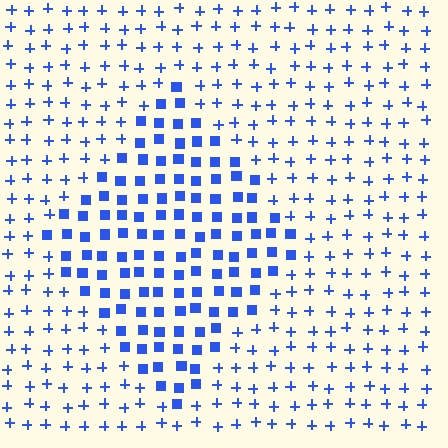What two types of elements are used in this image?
The image uses squares inside the diamond region and plus signs outside it.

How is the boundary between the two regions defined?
The boundary is defined by a change in element shape: squares inside vs. plus signs outside. All elements share the same color and spacing.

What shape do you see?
I see a diamond.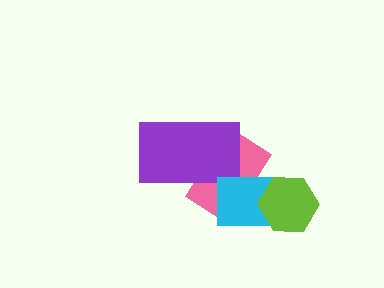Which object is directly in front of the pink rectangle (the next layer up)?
The purple rectangle is directly in front of the pink rectangle.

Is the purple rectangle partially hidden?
No, no other shape covers it.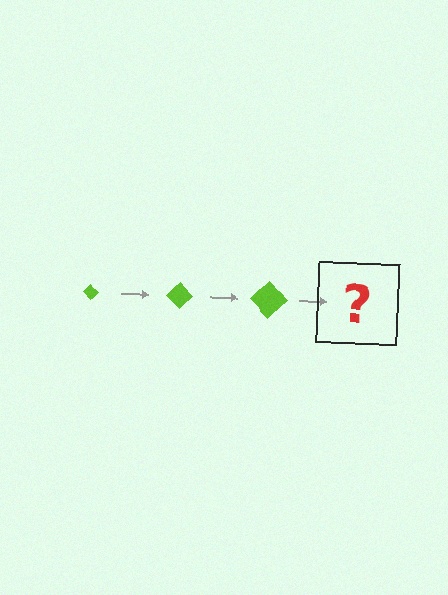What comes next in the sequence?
The next element should be a lime diamond, larger than the previous one.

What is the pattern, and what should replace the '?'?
The pattern is that the diamond gets progressively larger each step. The '?' should be a lime diamond, larger than the previous one.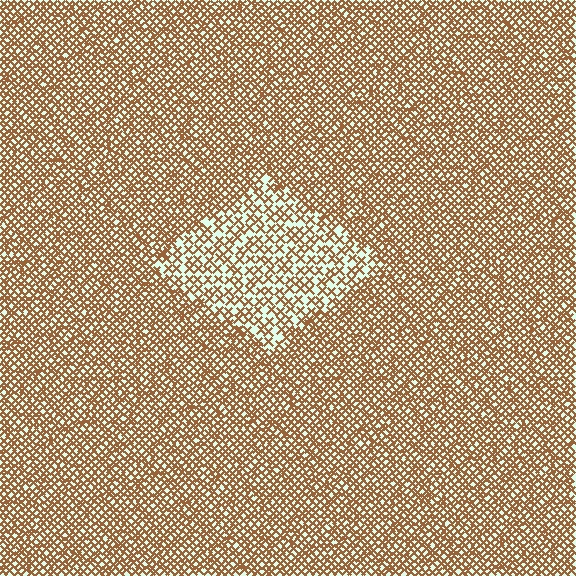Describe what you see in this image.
The image contains small brown elements arranged at two different densities. A diamond-shaped region is visible where the elements are less densely packed than the surrounding area.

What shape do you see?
I see a diamond.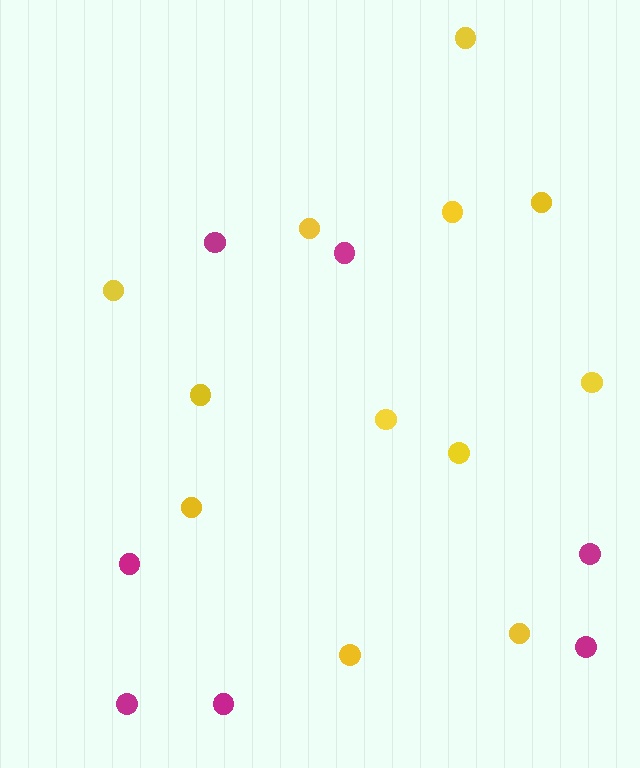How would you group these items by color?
There are 2 groups: one group of yellow circles (12) and one group of magenta circles (7).